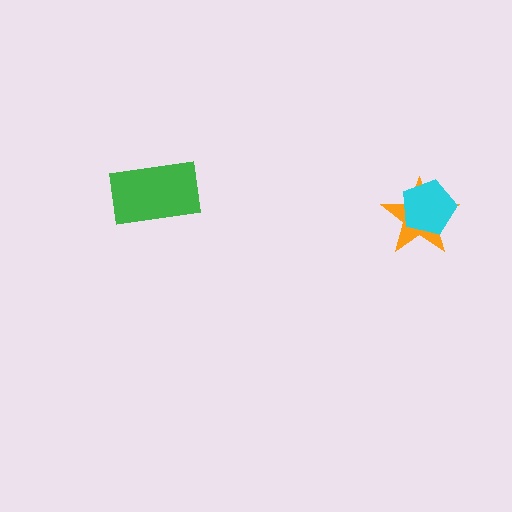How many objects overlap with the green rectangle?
0 objects overlap with the green rectangle.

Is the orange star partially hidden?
Yes, it is partially covered by another shape.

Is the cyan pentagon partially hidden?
No, no other shape covers it.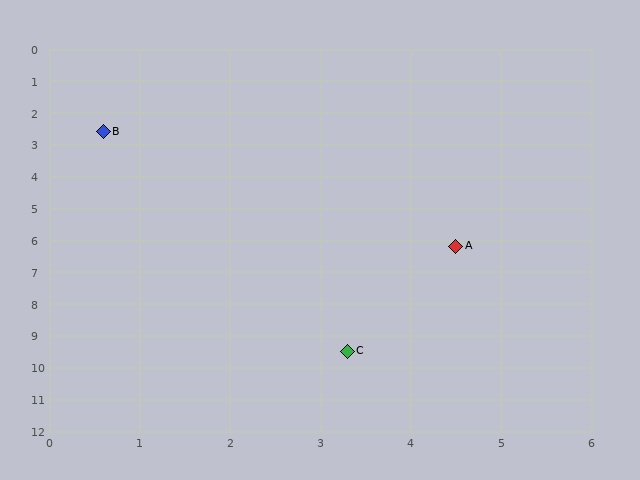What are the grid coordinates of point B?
Point B is at approximately (0.6, 2.6).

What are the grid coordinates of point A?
Point A is at approximately (4.5, 6.2).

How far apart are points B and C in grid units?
Points B and C are about 7.4 grid units apart.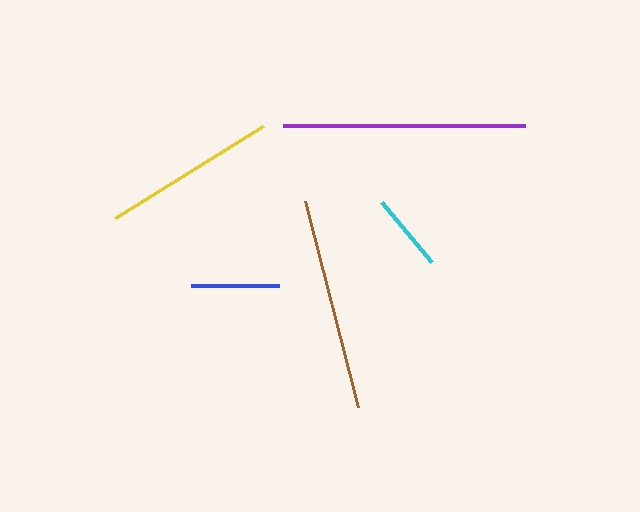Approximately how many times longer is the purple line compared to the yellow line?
The purple line is approximately 1.4 times the length of the yellow line.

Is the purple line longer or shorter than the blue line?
The purple line is longer than the blue line.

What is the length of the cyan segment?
The cyan segment is approximately 77 pixels long.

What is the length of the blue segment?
The blue segment is approximately 88 pixels long.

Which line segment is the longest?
The purple line is the longest at approximately 242 pixels.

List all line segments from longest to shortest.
From longest to shortest: purple, brown, yellow, blue, cyan.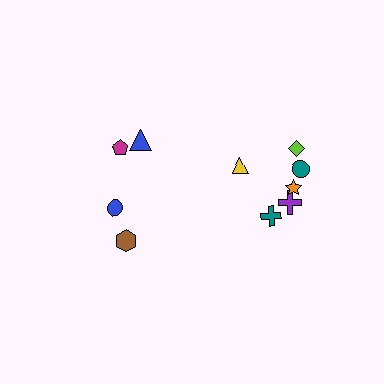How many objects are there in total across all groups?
There are 10 objects.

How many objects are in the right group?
There are 6 objects.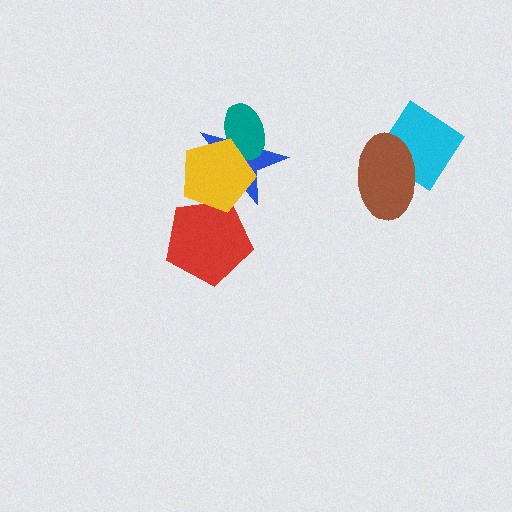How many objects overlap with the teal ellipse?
2 objects overlap with the teal ellipse.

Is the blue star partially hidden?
Yes, it is partially covered by another shape.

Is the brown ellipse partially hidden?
No, no other shape covers it.